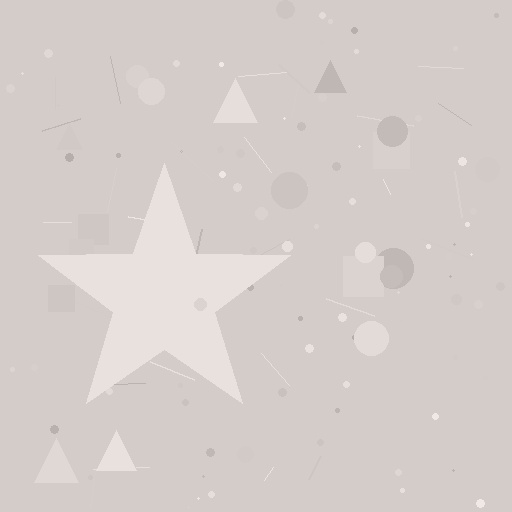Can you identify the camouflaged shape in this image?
The camouflaged shape is a star.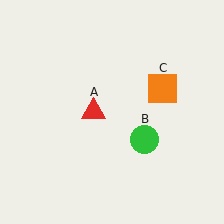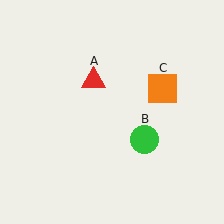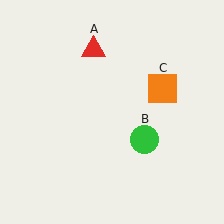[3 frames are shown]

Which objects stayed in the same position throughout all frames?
Green circle (object B) and orange square (object C) remained stationary.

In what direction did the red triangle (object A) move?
The red triangle (object A) moved up.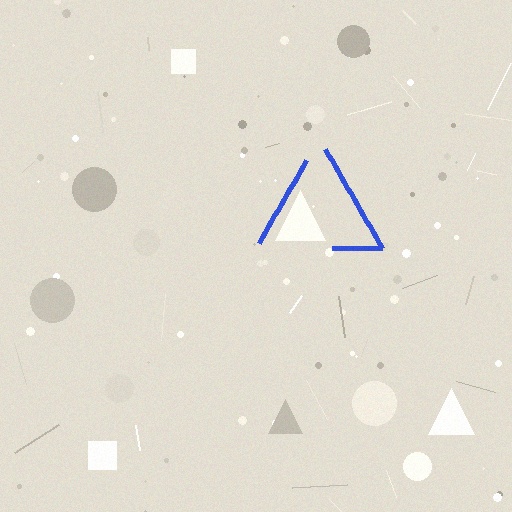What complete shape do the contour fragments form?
The contour fragments form a triangle.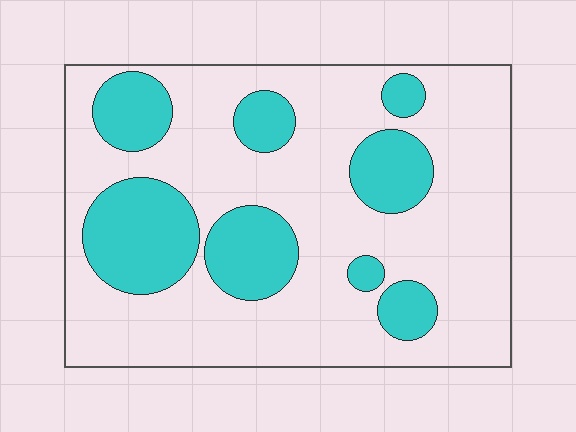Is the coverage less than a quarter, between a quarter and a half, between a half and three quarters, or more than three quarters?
Between a quarter and a half.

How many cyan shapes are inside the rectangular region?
8.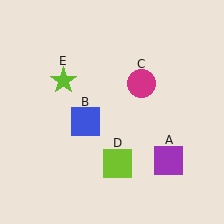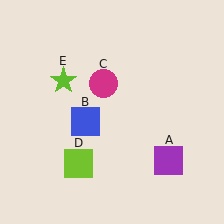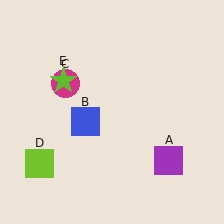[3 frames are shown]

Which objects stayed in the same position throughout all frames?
Purple square (object A) and blue square (object B) and lime star (object E) remained stationary.